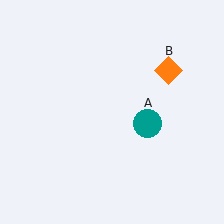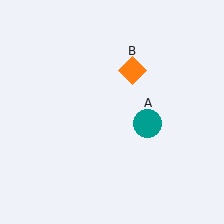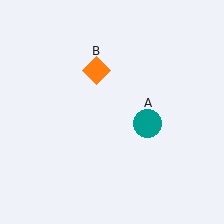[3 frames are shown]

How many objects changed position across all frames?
1 object changed position: orange diamond (object B).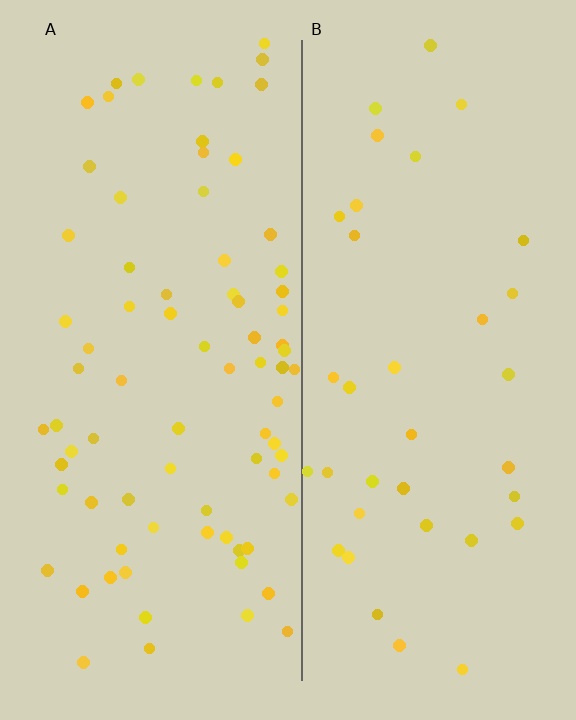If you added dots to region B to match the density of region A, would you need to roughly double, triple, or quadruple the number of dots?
Approximately double.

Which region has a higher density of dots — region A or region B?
A (the left).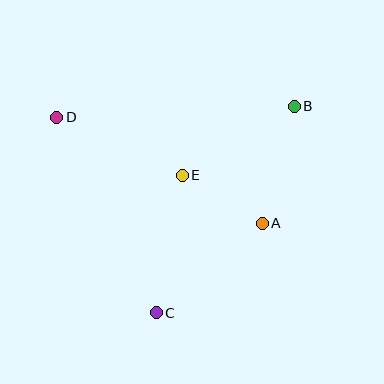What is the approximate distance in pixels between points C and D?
The distance between C and D is approximately 220 pixels.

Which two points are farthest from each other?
Points B and C are farthest from each other.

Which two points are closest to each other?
Points A and E are closest to each other.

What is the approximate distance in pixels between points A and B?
The distance between A and B is approximately 121 pixels.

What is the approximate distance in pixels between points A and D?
The distance between A and D is approximately 231 pixels.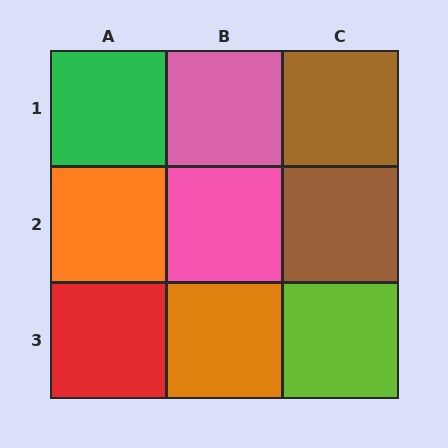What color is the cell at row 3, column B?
Orange.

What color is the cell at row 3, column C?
Lime.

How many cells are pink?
2 cells are pink.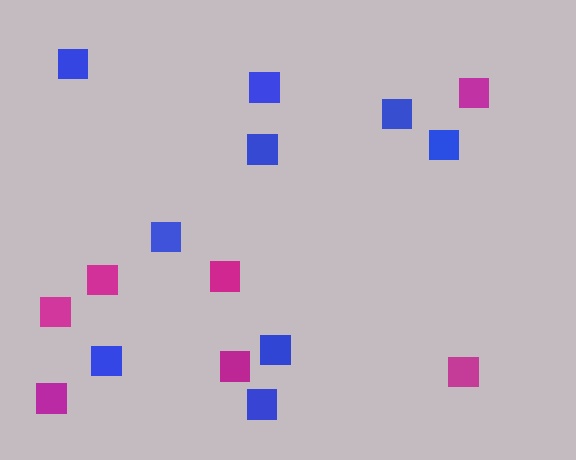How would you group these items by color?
There are 2 groups: one group of blue squares (9) and one group of magenta squares (7).